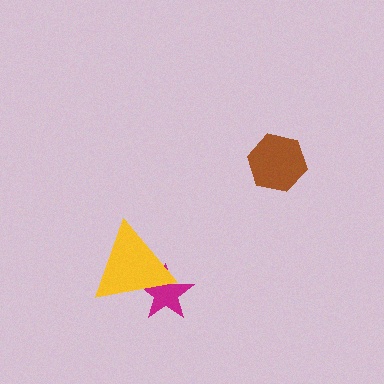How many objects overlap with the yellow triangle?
1 object overlaps with the yellow triangle.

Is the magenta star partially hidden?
Yes, it is partially covered by another shape.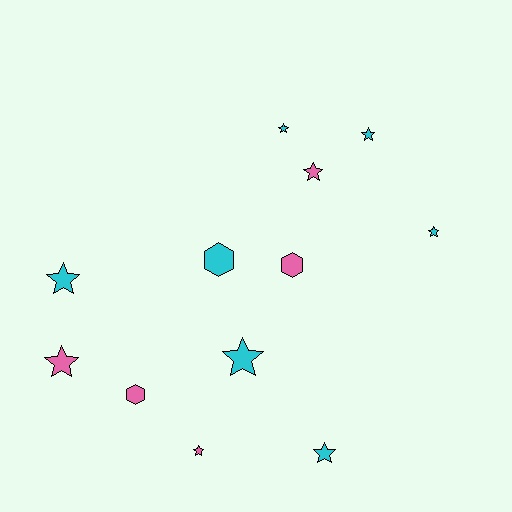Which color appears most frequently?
Cyan, with 7 objects.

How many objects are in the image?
There are 12 objects.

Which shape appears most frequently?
Star, with 9 objects.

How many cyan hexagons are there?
There is 1 cyan hexagon.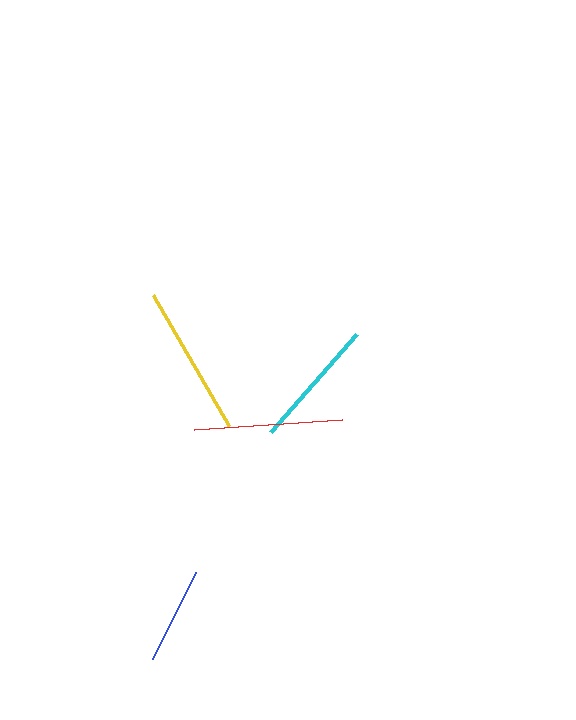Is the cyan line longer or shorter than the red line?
The red line is longer than the cyan line.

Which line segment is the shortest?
The blue line is the shortest at approximately 97 pixels.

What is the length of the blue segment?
The blue segment is approximately 97 pixels long.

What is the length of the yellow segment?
The yellow segment is approximately 152 pixels long.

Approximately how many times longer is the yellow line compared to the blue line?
The yellow line is approximately 1.6 times the length of the blue line.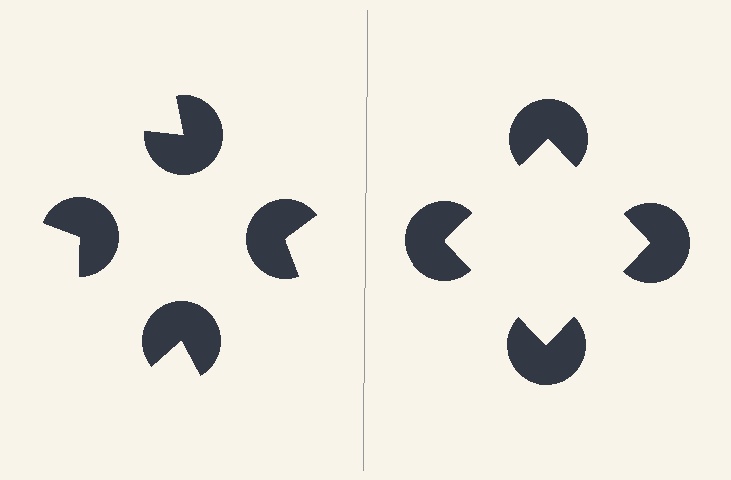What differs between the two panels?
The pac-man discs are positioned identically on both sides; only the wedge orientations differ. On the right they align to a square; on the left they are misaligned.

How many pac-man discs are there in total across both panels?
8 — 4 on each side.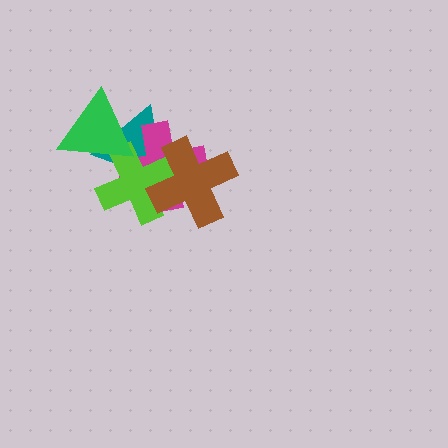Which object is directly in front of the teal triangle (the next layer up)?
The magenta cross is directly in front of the teal triangle.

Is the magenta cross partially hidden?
Yes, it is partially covered by another shape.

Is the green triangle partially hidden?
No, no other shape covers it.